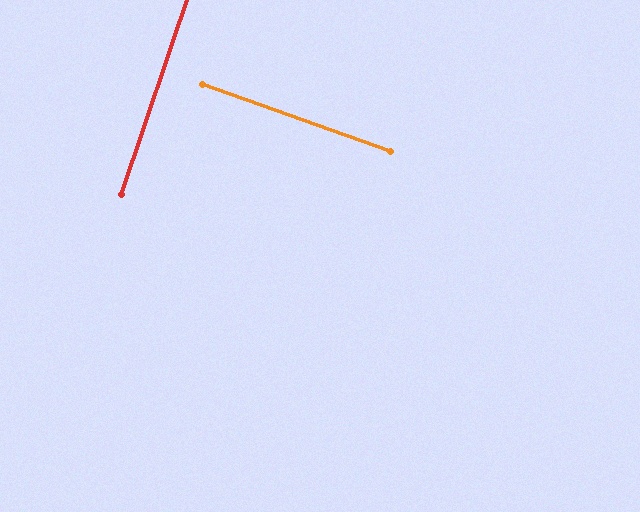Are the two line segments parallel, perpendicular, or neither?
Perpendicular — they meet at approximately 89°.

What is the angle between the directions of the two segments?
Approximately 89 degrees.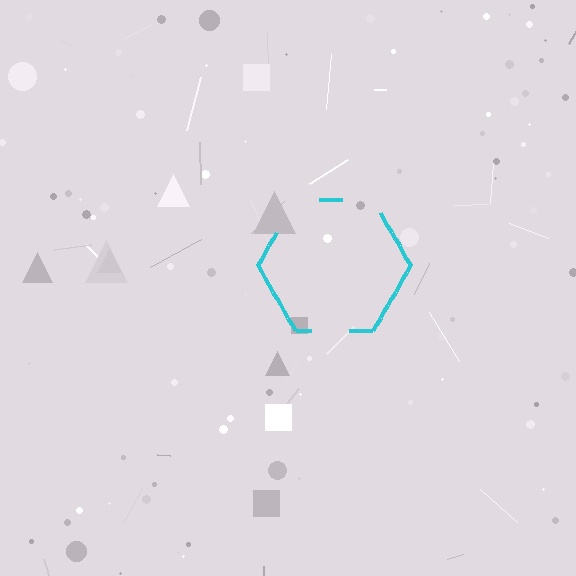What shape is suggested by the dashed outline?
The dashed outline suggests a hexagon.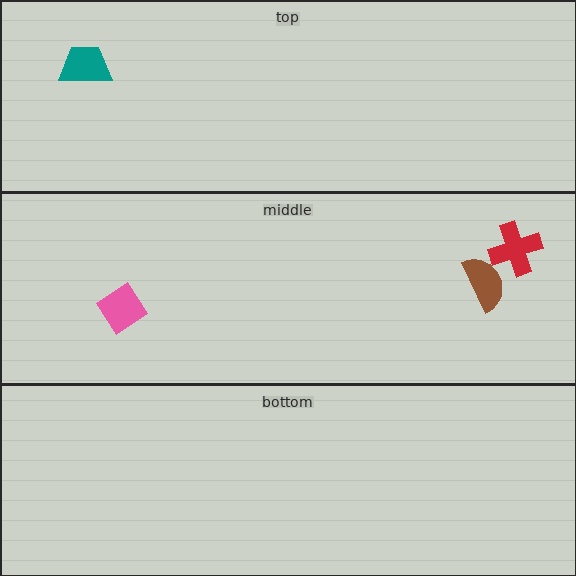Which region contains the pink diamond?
The middle region.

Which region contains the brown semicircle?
The middle region.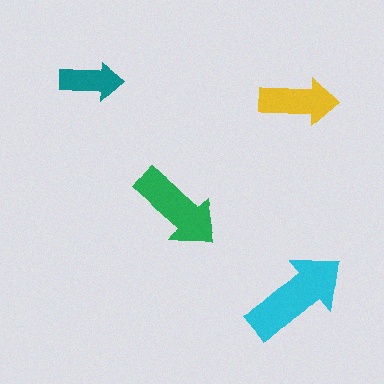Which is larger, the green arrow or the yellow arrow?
The green one.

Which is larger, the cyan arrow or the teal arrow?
The cyan one.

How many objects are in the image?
There are 4 objects in the image.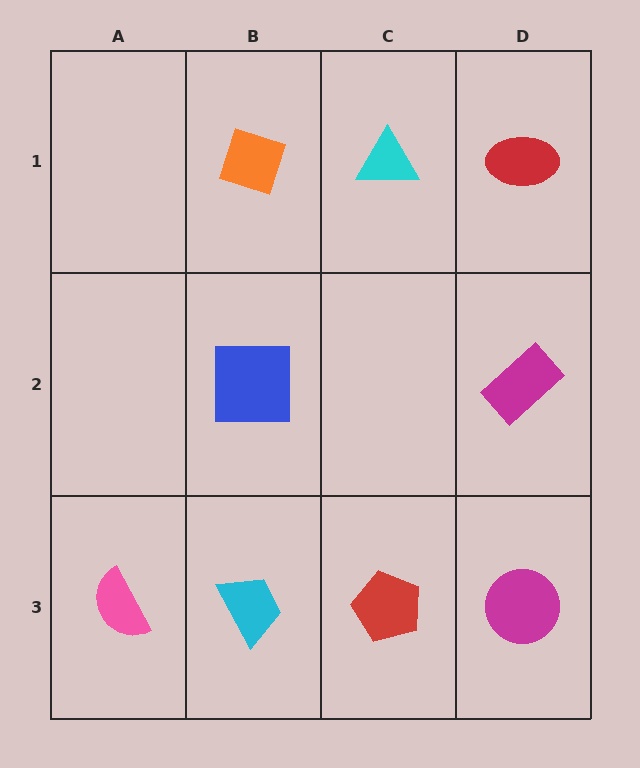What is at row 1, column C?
A cyan triangle.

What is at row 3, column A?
A pink semicircle.